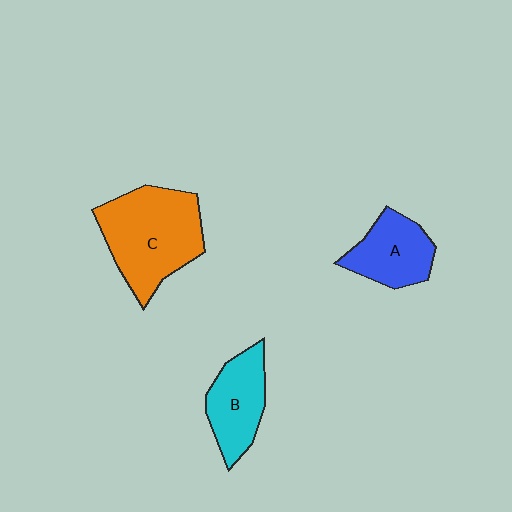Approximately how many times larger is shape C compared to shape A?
Approximately 1.7 times.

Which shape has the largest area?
Shape C (orange).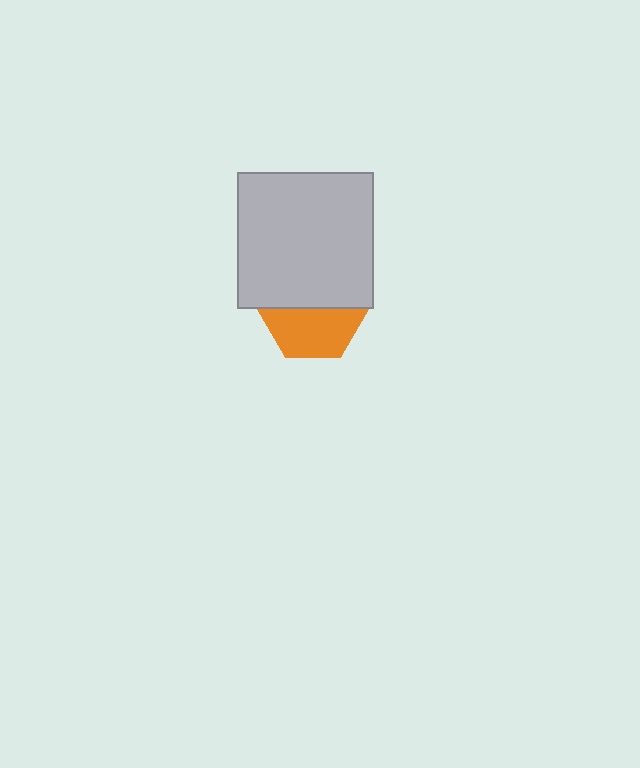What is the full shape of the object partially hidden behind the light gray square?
The partially hidden object is an orange hexagon.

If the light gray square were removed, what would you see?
You would see the complete orange hexagon.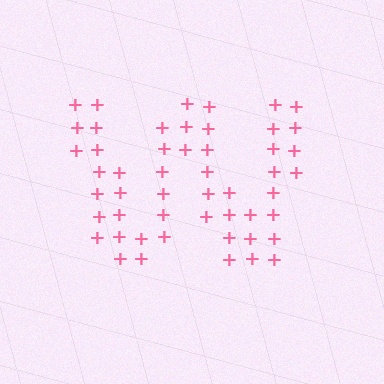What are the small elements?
The small elements are plus signs.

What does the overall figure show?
The overall figure shows the letter W.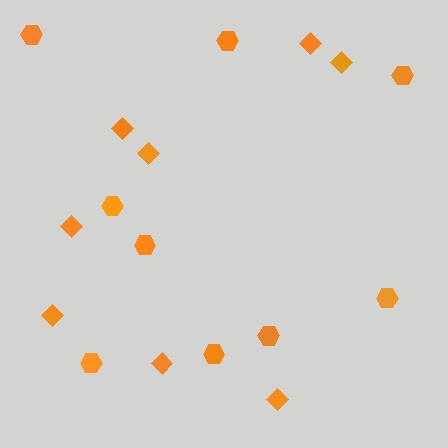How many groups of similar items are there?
There are 2 groups: one group of hexagons (9) and one group of diamonds (8).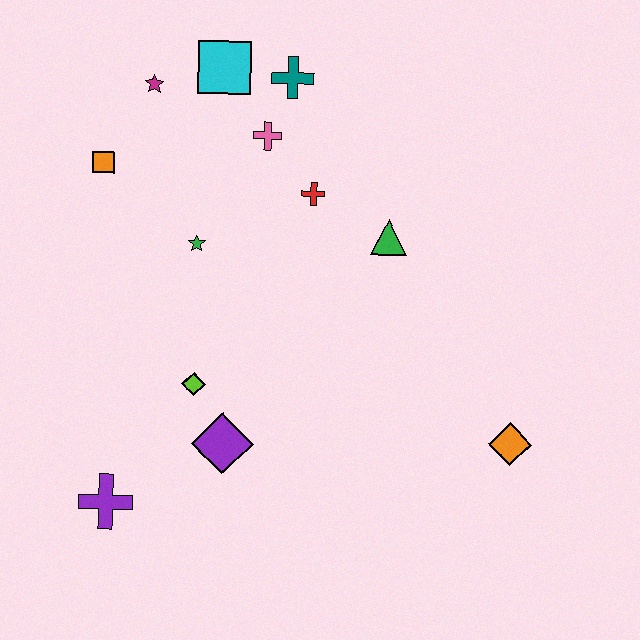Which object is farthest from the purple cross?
The teal cross is farthest from the purple cross.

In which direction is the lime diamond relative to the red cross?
The lime diamond is below the red cross.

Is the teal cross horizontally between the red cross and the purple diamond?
Yes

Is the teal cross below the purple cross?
No